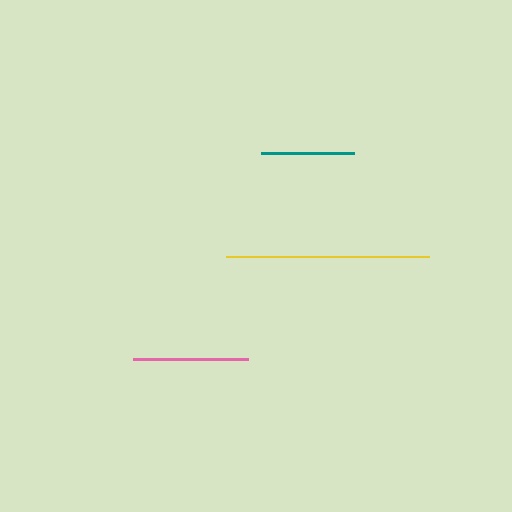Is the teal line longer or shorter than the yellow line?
The yellow line is longer than the teal line.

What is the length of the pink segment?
The pink segment is approximately 115 pixels long.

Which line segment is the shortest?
The teal line is the shortest at approximately 93 pixels.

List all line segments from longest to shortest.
From longest to shortest: yellow, pink, teal.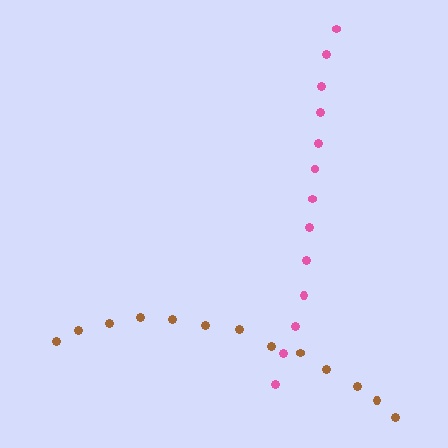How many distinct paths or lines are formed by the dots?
There are 2 distinct paths.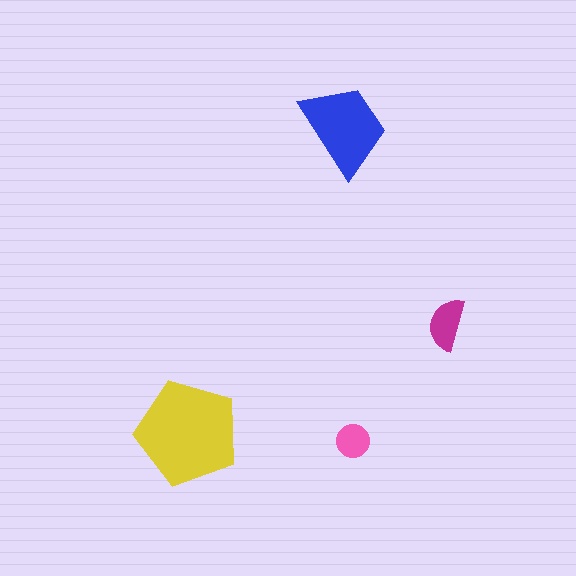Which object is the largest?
The yellow pentagon.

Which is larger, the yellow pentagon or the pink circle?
The yellow pentagon.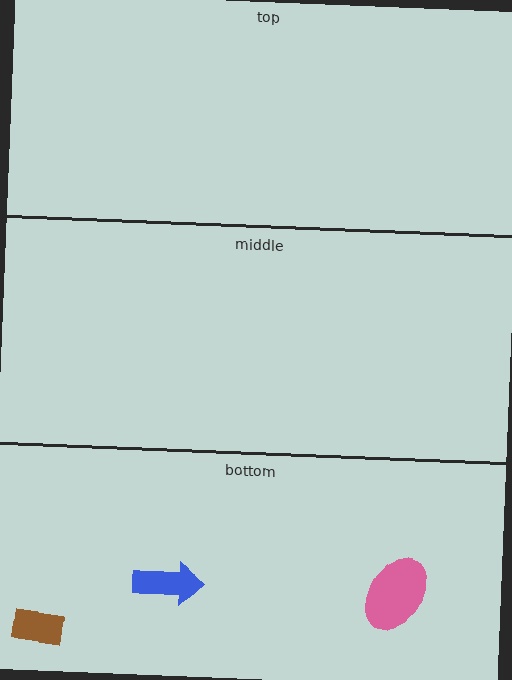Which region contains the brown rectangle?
The bottom region.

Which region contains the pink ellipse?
The bottom region.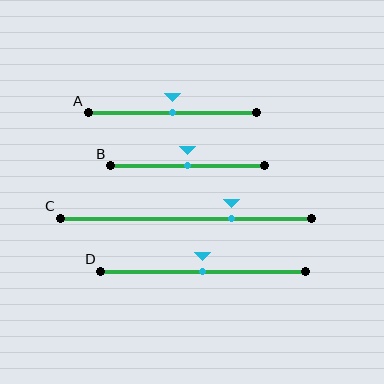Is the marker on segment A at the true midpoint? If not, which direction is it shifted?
Yes, the marker on segment A is at the true midpoint.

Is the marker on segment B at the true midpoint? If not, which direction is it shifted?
Yes, the marker on segment B is at the true midpoint.